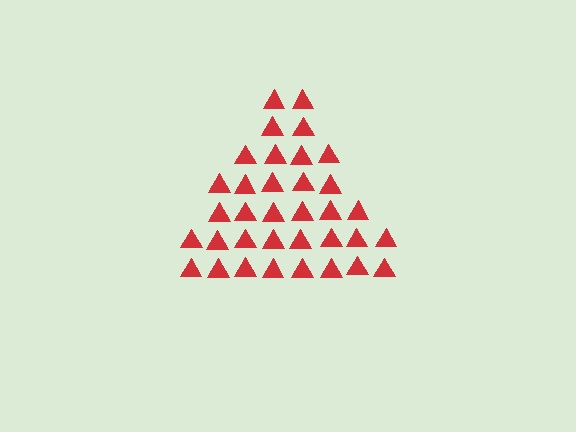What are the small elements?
The small elements are triangles.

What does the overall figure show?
The overall figure shows a triangle.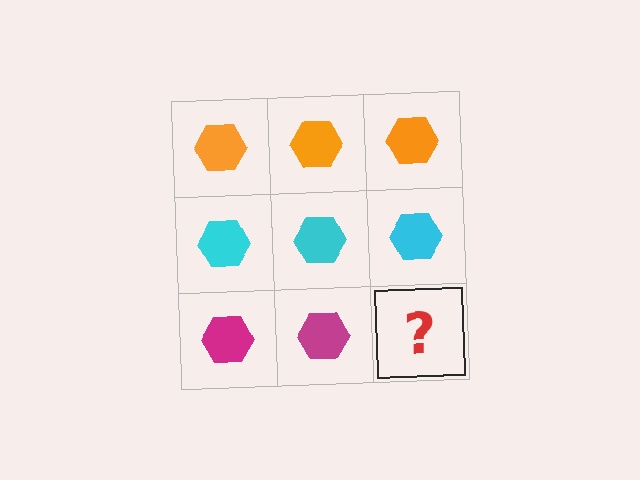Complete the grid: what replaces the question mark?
The question mark should be replaced with a magenta hexagon.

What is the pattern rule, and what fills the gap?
The rule is that each row has a consistent color. The gap should be filled with a magenta hexagon.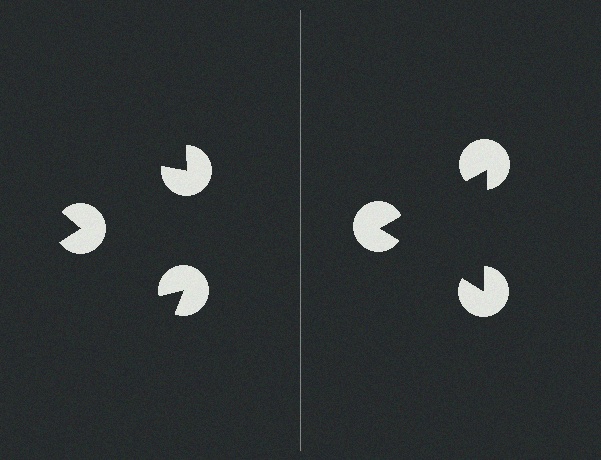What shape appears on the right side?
An illusory triangle.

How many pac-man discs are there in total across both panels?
6 — 3 on each side.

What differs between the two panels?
The pac-man discs are positioned identically on both sides; only the wedge orientations differ. On the right they align to a triangle; on the left they are misaligned.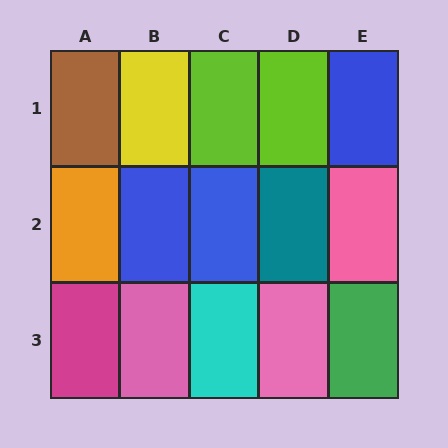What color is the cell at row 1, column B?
Yellow.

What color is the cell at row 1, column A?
Brown.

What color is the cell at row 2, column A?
Orange.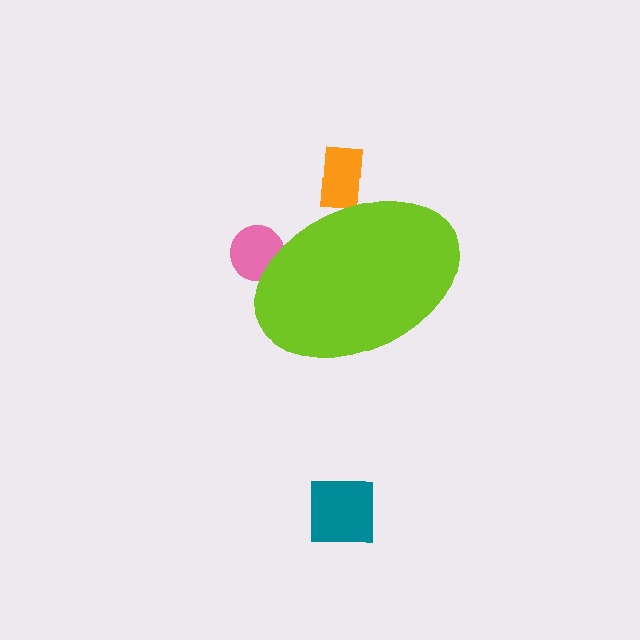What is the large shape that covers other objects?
A lime ellipse.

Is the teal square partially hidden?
No, the teal square is fully visible.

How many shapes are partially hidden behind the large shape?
2 shapes are partially hidden.